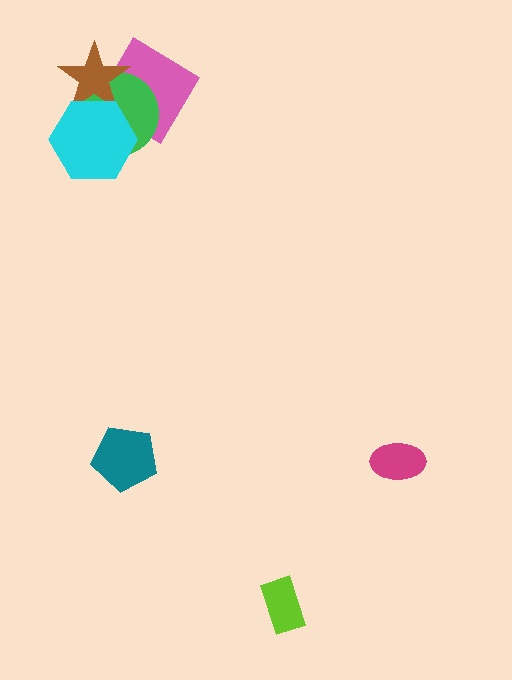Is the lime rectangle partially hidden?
No, no other shape covers it.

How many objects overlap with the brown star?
3 objects overlap with the brown star.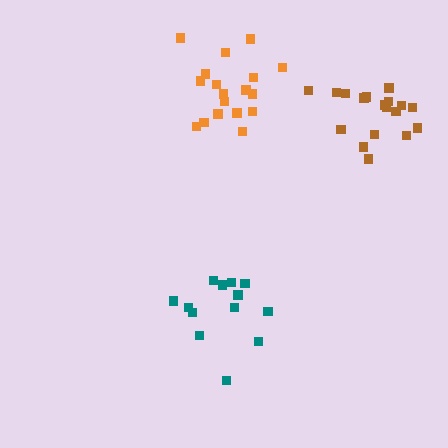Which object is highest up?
The orange cluster is topmost.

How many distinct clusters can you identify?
There are 3 distinct clusters.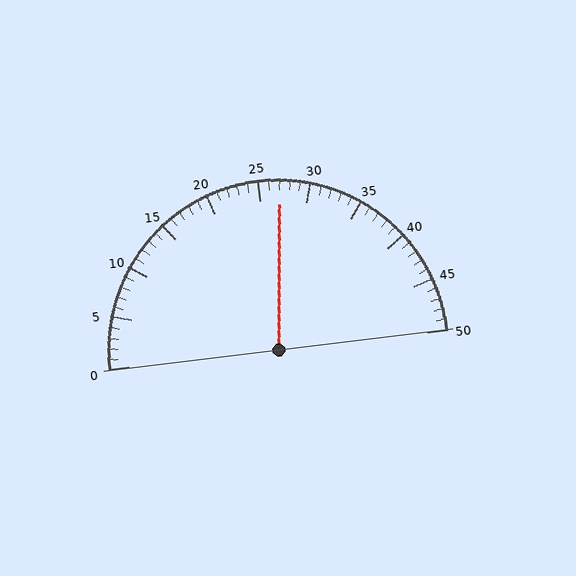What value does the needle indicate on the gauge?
The needle indicates approximately 27.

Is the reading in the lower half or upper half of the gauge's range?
The reading is in the upper half of the range (0 to 50).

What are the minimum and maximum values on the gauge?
The gauge ranges from 0 to 50.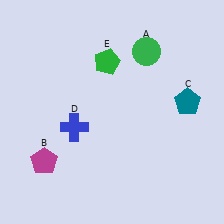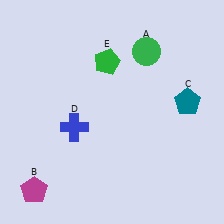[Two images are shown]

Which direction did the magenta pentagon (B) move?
The magenta pentagon (B) moved down.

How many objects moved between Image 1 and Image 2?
1 object moved between the two images.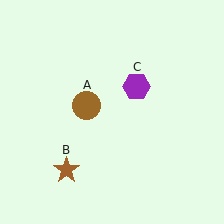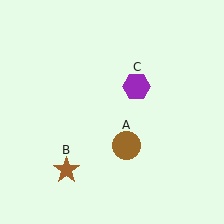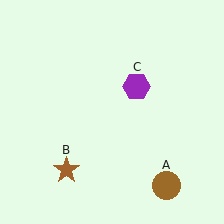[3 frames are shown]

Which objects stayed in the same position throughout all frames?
Brown star (object B) and purple hexagon (object C) remained stationary.